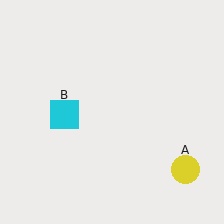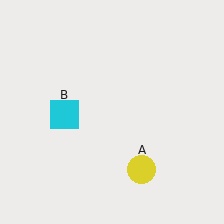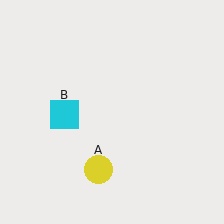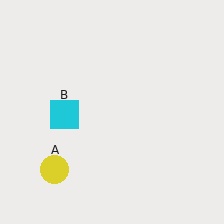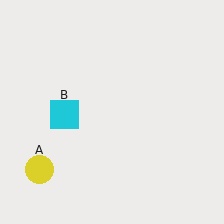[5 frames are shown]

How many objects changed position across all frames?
1 object changed position: yellow circle (object A).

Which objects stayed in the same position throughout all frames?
Cyan square (object B) remained stationary.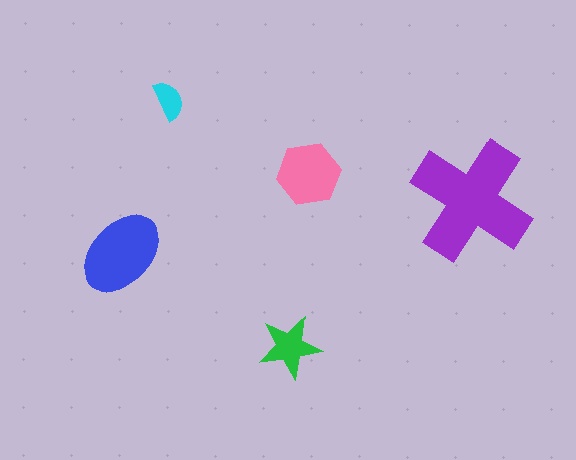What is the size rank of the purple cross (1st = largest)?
1st.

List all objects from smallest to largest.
The cyan semicircle, the green star, the pink hexagon, the blue ellipse, the purple cross.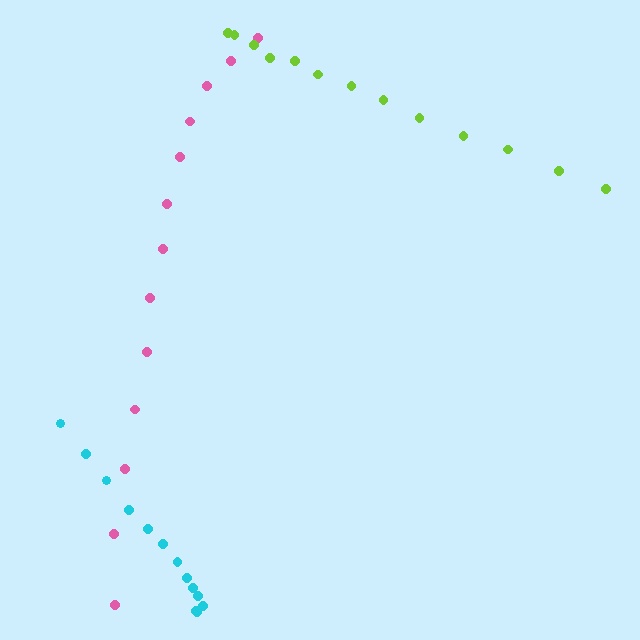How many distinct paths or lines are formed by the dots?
There are 3 distinct paths.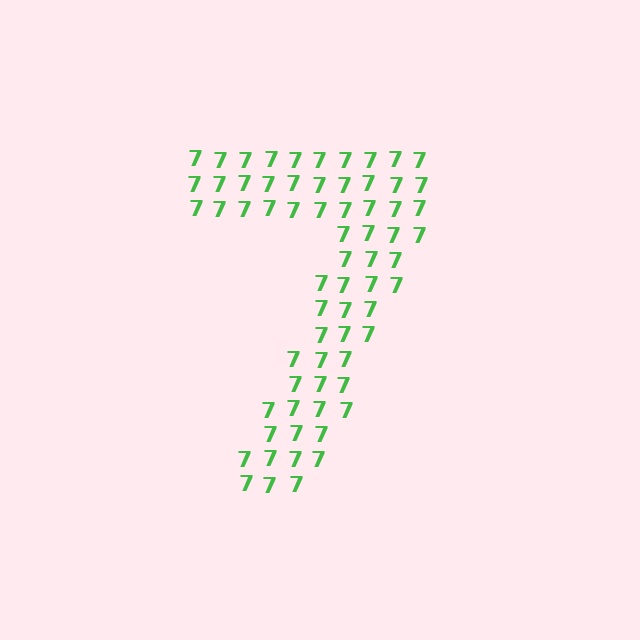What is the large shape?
The large shape is the digit 7.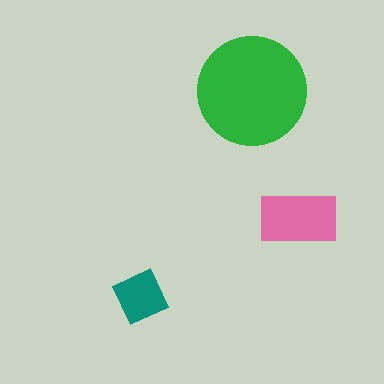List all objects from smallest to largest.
The teal diamond, the pink rectangle, the green circle.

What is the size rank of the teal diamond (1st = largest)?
3rd.